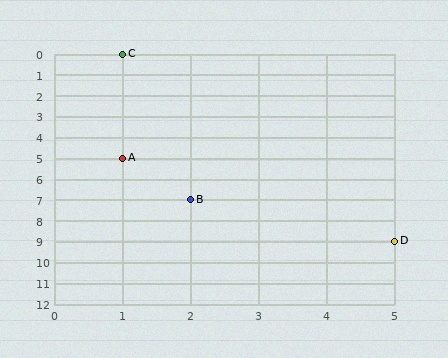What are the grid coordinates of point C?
Point C is at grid coordinates (1, 0).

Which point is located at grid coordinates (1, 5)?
Point A is at (1, 5).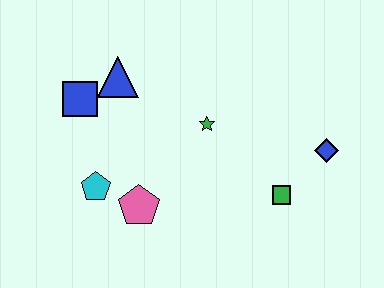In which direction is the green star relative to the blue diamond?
The green star is to the left of the blue diamond.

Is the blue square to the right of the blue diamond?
No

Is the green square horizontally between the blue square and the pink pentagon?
No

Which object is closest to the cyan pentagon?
The pink pentagon is closest to the cyan pentagon.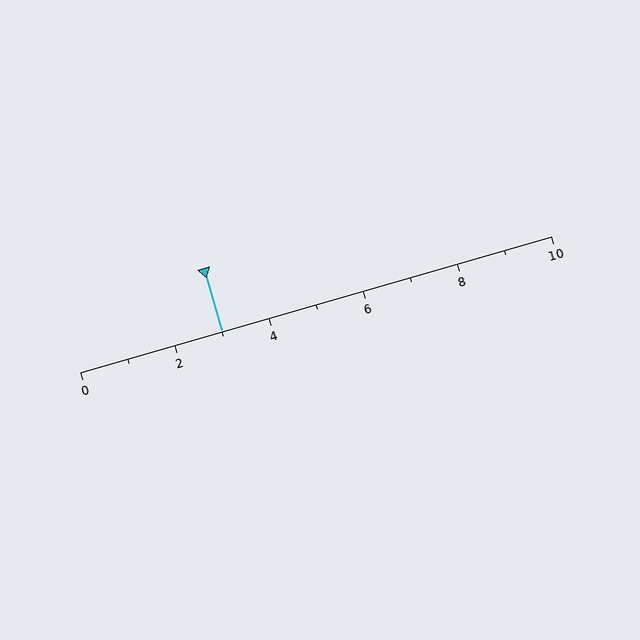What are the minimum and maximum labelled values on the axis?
The axis runs from 0 to 10.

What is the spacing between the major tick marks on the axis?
The major ticks are spaced 2 apart.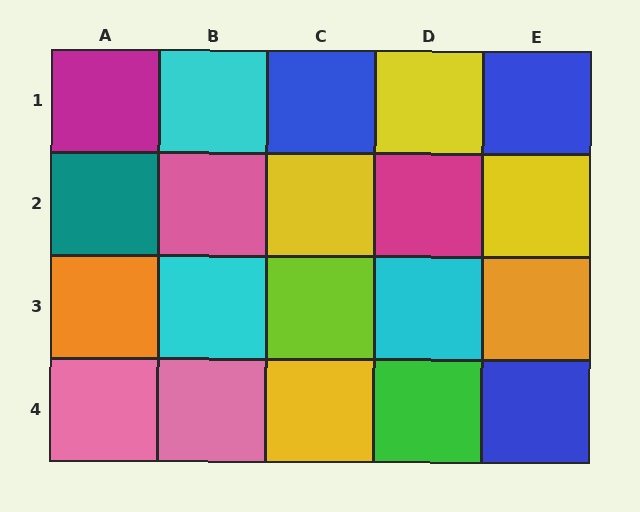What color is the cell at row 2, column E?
Yellow.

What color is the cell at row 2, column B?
Pink.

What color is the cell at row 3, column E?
Orange.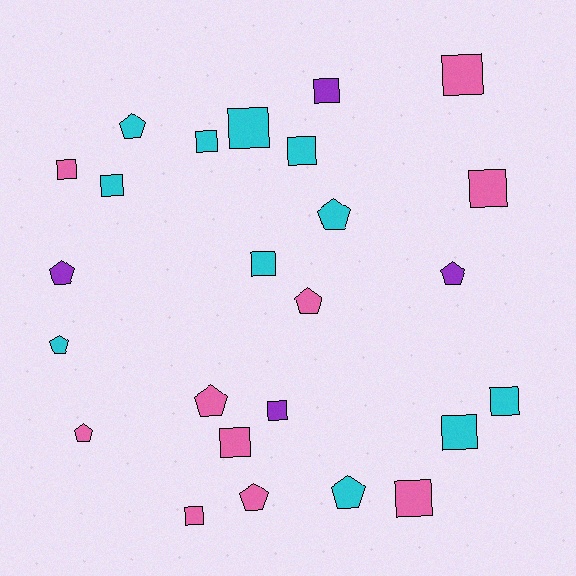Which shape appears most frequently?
Square, with 15 objects.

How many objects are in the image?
There are 25 objects.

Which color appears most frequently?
Cyan, with 11 objects.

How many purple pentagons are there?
There are 2 purple pentagons.